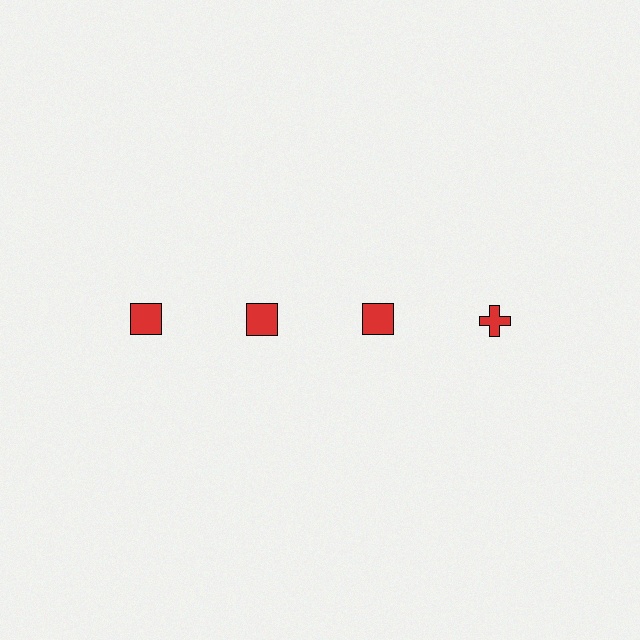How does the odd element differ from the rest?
It has a different shape: cross instead of square.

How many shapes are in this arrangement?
There are 4 shapes arranged in a grid pattern.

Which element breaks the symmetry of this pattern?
The red cross in the top row, second from right column breaks the symmetry. All other shapes are red squares.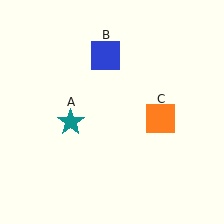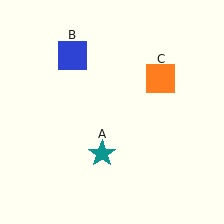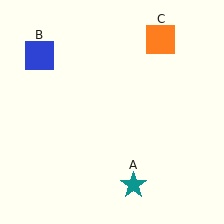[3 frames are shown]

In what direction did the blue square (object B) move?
The blue square (object B) moved left.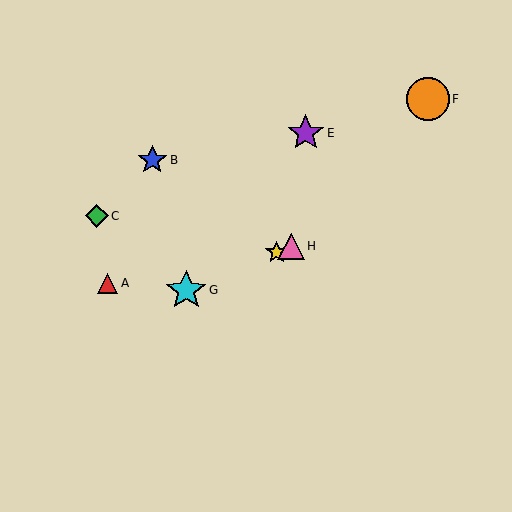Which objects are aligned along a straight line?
Objects D, G, H are aligned along a straight line.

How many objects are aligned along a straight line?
3 objects (D, G, H) are aligned along a straight line.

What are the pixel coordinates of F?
Object F is at (428, 99).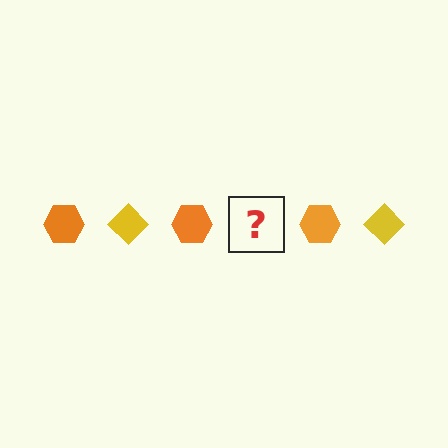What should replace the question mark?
The question mark should be replaced with a yellow diamond.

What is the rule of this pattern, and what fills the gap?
The rule is that the pattern alternates between orange hexagon and yellow diamond. The gap should be filled with a yellow diamond.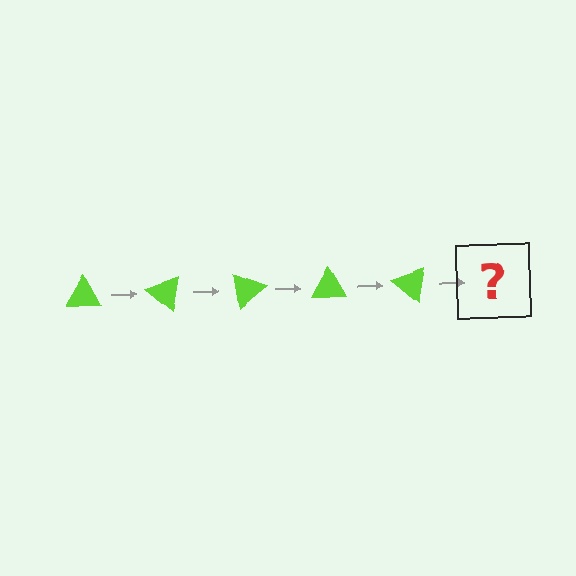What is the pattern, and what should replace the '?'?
The pattern is that the triangle rotates 40 degrees each step. The '?' should be a lime triangle rotated 200 degrees.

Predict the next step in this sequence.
The next step is a lime triangle rotated 200 degrees.